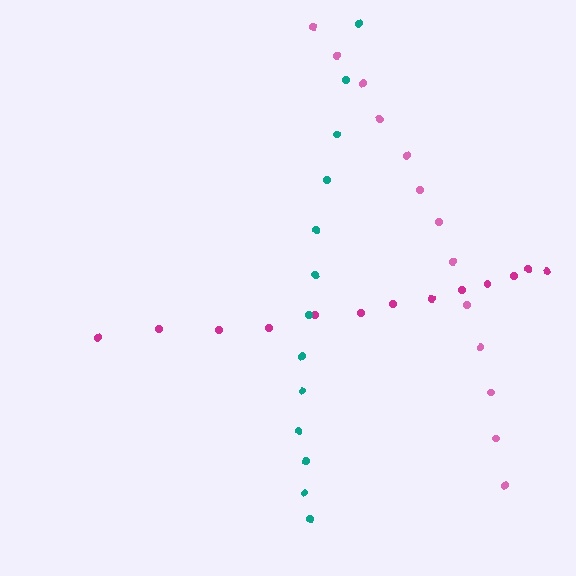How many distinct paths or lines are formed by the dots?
There are 3 distinct paths.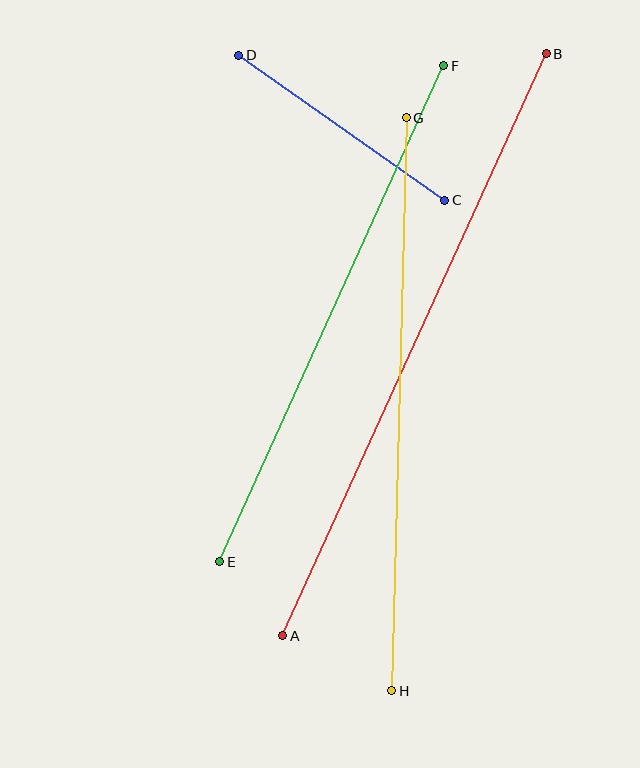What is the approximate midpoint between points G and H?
The midpoint is at approximately (399, 404) pixels.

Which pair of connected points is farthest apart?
Points A and B are farthest apart.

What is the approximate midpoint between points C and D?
The midpoint is at approximately (342, 128) pixels.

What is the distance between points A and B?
The distance is approximately 639 pixels.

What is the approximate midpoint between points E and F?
The midpoint is at approximately (332, 314) pixels.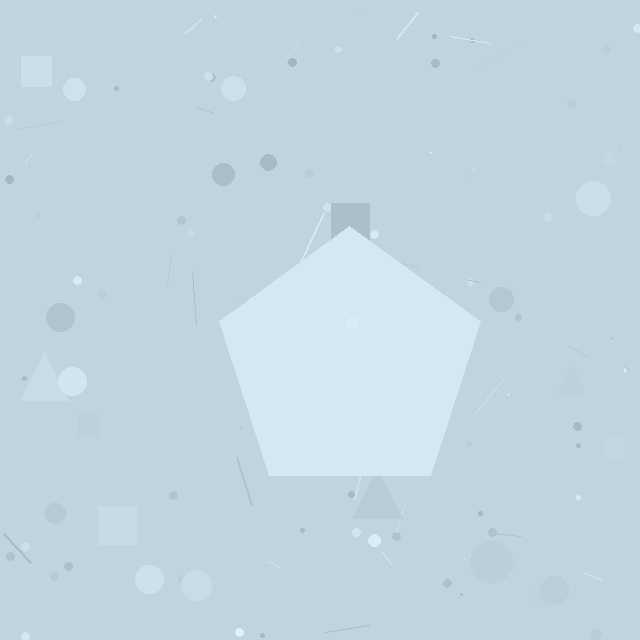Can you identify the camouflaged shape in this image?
The camouflaged shape is a pentagon.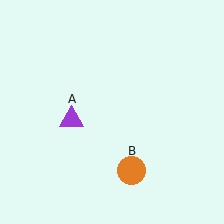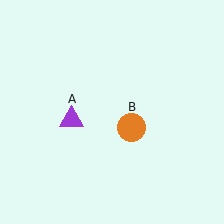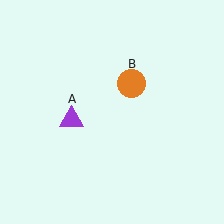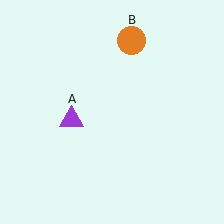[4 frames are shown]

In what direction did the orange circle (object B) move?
The orange circle (object B) moved up.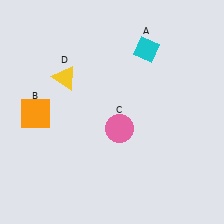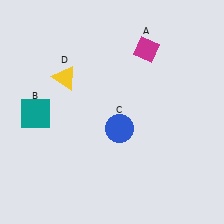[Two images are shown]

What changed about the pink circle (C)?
In Image 1, C is pink. In Image 2, it changed to blue.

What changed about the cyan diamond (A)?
In Image 1, A is cyan. In Image 2, it changed to magenta.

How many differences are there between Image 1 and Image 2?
There are 3 differences between the two images.